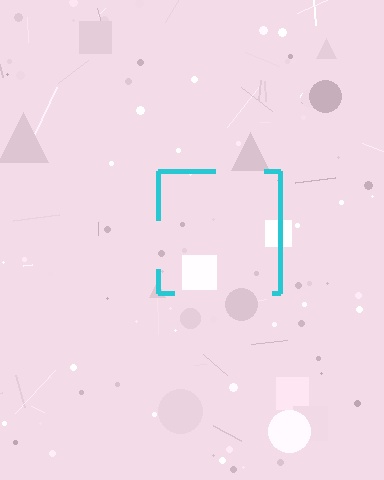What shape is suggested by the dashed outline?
The dashed outline suggests a square.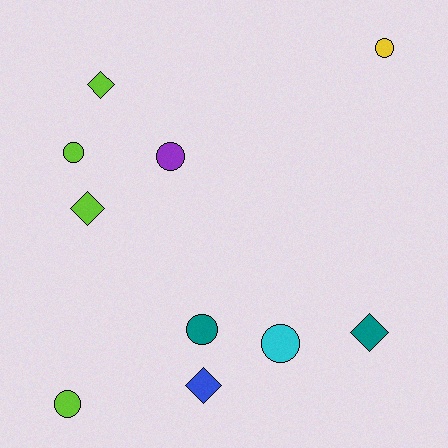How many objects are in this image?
There are 10 objects.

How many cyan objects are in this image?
There is 1 cyan object.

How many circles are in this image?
There are 6 circles.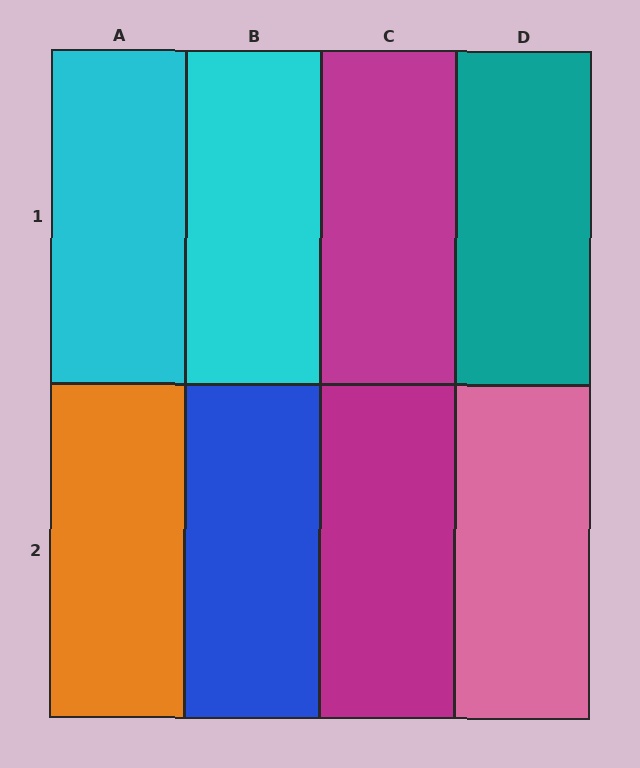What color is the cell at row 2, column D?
Pink.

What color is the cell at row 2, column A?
Orange.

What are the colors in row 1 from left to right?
Cyan, cyan, magenta, teal.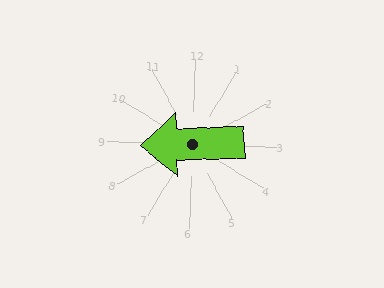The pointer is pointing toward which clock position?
Roughly 9 o'clock.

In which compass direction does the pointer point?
West.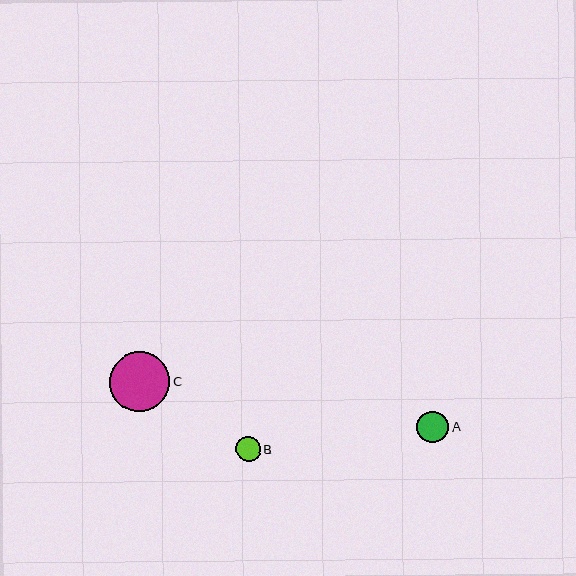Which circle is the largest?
Circle C is the largest with a size of approximately 60 pixels.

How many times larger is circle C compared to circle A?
Circle C is approximately 1.9 times the size of circle A.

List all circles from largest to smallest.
From largest to smallest: C, A, B.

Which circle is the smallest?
Circle B is the smallest with a size of approximately 25 pixels.